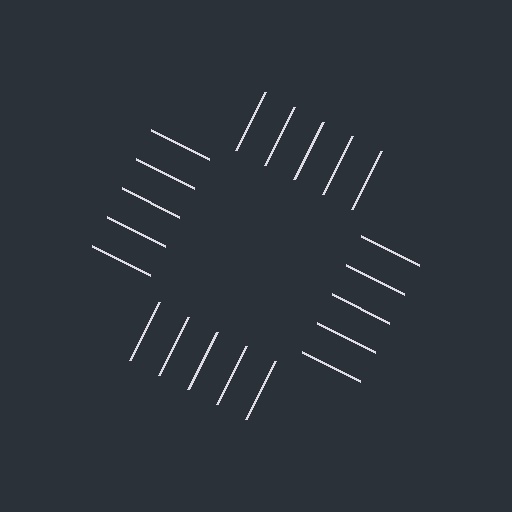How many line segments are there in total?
20 — 5 along each of the 4 edges.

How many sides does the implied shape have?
4 sides — the line-ends trace a square.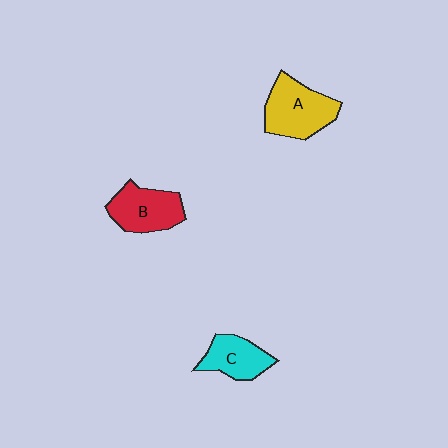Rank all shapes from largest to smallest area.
From largest to smallest: A (yellow), B (red), C (cyan).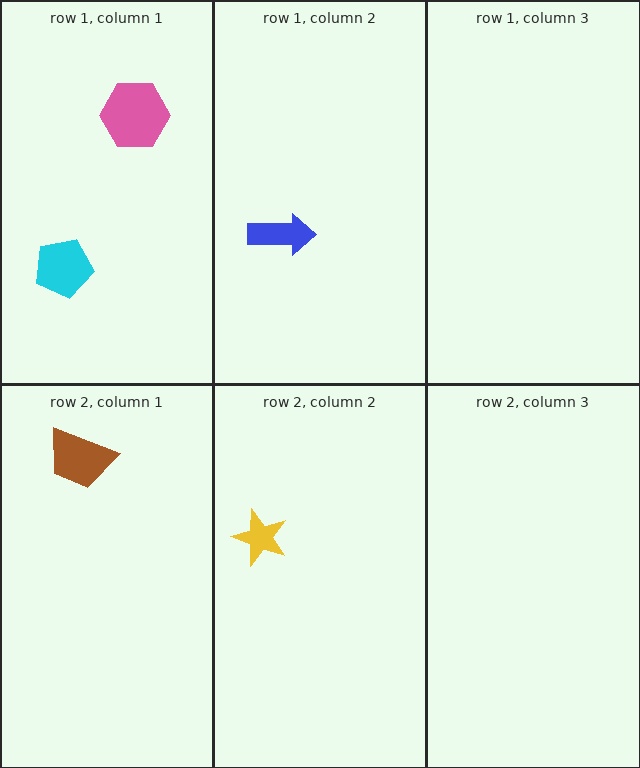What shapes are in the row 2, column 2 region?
The yellow star.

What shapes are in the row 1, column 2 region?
The blue arrow.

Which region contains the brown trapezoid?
The row 2, column 1 region.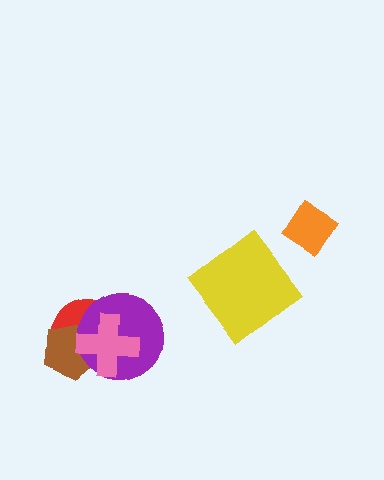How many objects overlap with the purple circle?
3 objects overlap with the purple circle.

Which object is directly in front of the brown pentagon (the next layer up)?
The purple circle is directly in front of the brown pentagon.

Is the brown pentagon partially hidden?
Yes, it is partially covered by another shape.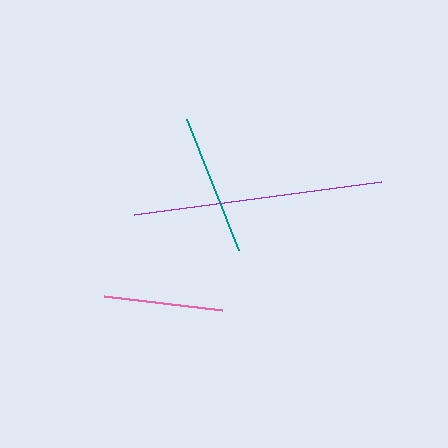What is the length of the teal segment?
The teal segment is approximately 141 pixels long.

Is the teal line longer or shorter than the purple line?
The purple line is longer than the teal line.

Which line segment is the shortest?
The pink line is the shortest at approximately 120 pixels.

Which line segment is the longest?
The purple line is the longest at approximately 249 pixels.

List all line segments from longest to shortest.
From longest to shortest: purple, teal, pink.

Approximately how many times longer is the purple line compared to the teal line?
The purple line is approximately 1.8 times the length of the teal line.